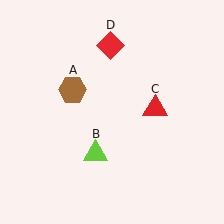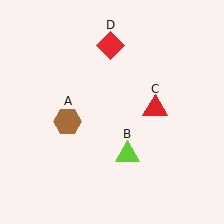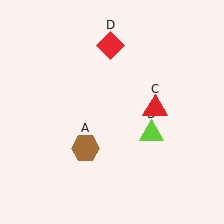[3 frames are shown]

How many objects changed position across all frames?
2 objects changed position: brown hexagon (object A), lime triangle (object B).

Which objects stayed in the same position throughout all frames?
Red triangle (object C) and red diamond (object D) remained stationary.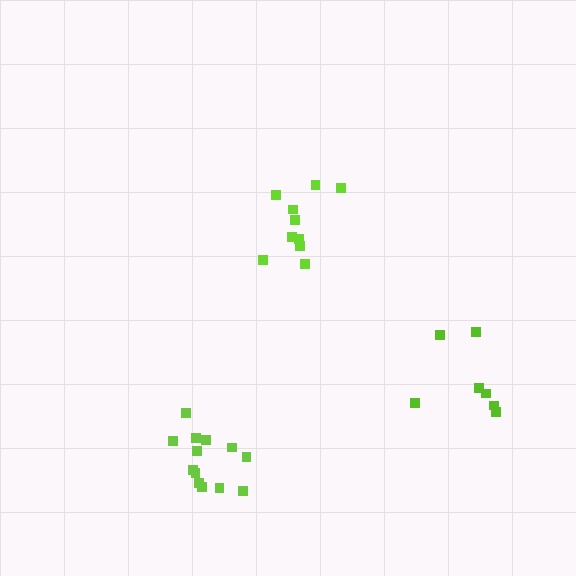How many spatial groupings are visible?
There are 3 spatial groupings.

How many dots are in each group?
Group 1: 10 dots, Group 2: 13 dots, Group 3: 7 dots (30 total).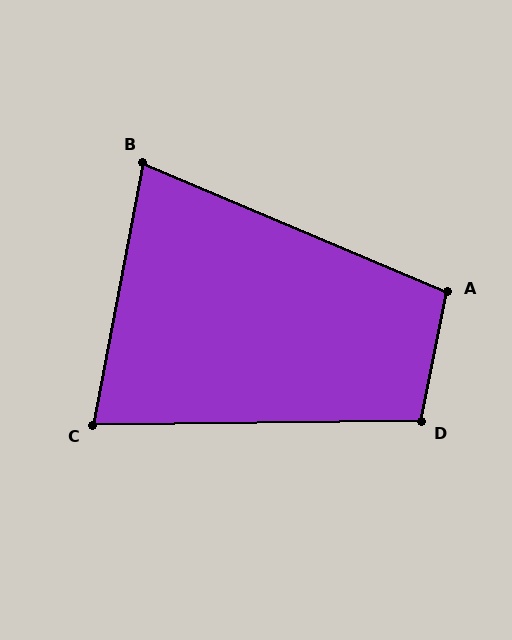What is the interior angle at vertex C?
Approximately 79 degrees (acute).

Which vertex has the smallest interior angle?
B, at approximately 78 degrees.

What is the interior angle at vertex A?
Approximately 101 degrees (obtuse).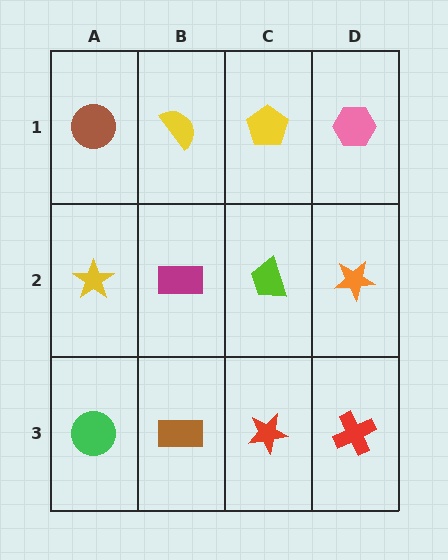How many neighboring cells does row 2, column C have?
4.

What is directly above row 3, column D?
An orange star.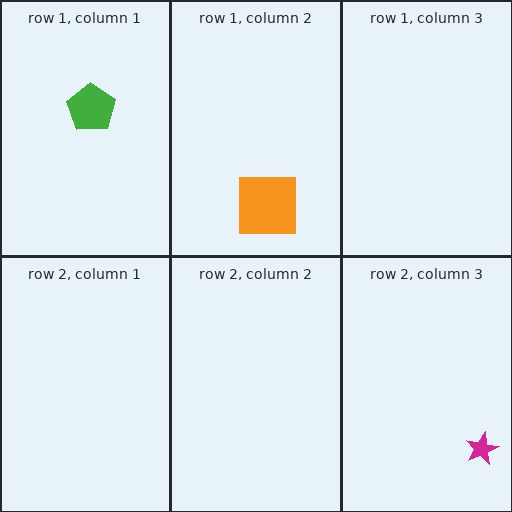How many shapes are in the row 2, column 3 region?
1.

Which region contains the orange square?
The row 1, column 2 region.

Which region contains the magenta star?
The row 2, column 3 region.